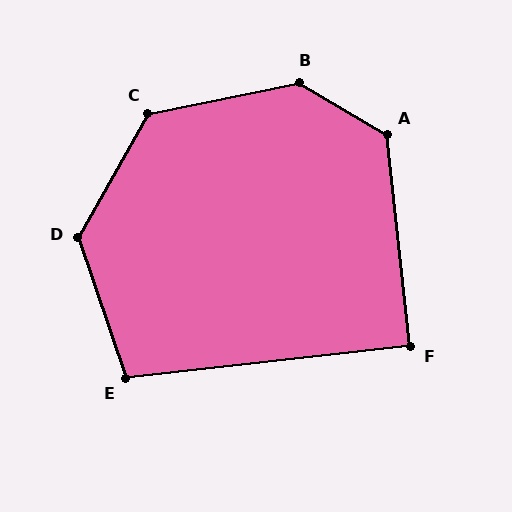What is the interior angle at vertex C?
Approximately 131 degrees (obtuse).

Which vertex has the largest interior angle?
B, at approximately 138 degrees.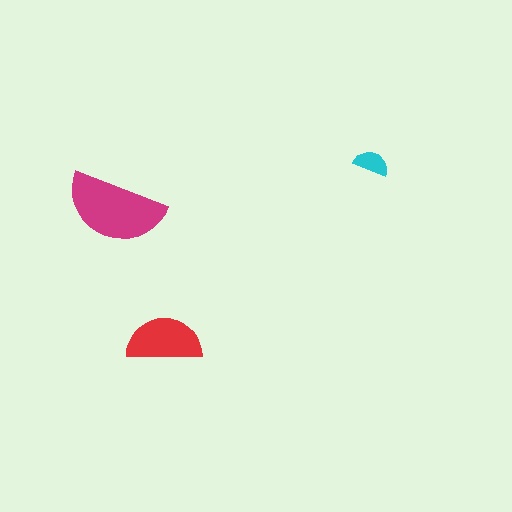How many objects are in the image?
There are 3 objects in the image.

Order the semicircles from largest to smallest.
the magenta one, the red one, the cyan one.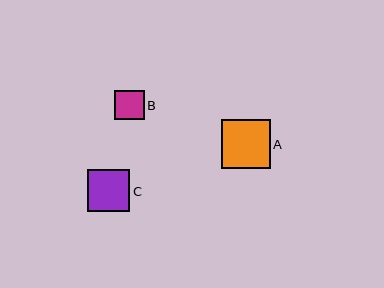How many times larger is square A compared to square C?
Square A is approximately 1.2 times the size of square C.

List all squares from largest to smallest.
From largest to smallest: A, C, B.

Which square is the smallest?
Square B is the smallest with a size of approximately 30 pixels.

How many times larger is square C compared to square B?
Square C is approximately 1.4 times the size of square B.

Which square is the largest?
Square A is the largest with a size of approximately 49 pixels.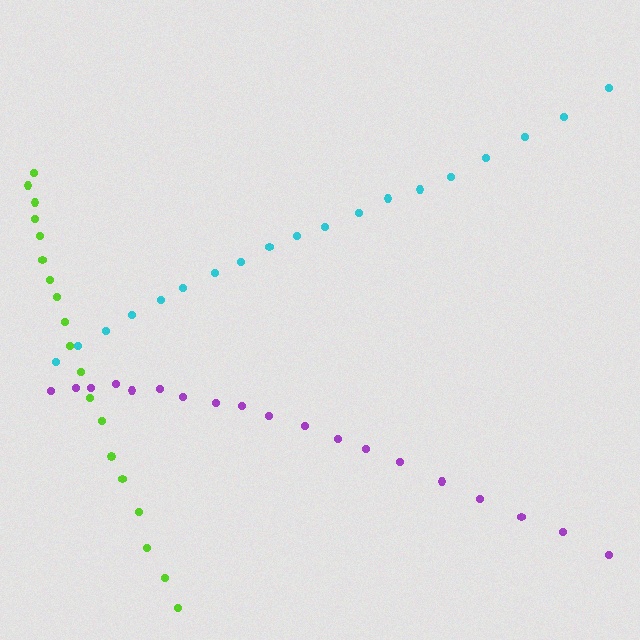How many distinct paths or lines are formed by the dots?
There are 3 distinct paths.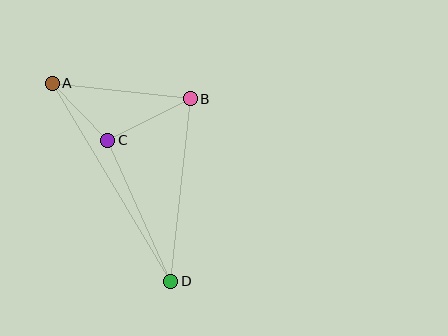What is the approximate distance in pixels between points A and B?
The distance between A and B is approximately 139 pixels.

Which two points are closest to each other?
Points A and C are closest to each other.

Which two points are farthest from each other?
Points A and D are farthest from each other.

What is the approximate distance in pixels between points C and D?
The distance between C and D is approximately 154 pixels.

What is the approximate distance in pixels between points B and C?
The distance between B and C is approximately 92 pixels.